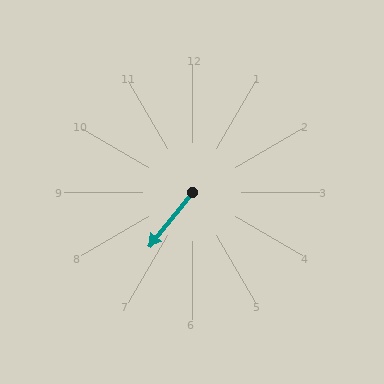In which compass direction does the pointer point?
Southwest.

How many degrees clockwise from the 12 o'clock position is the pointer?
Approximately 219 degrees.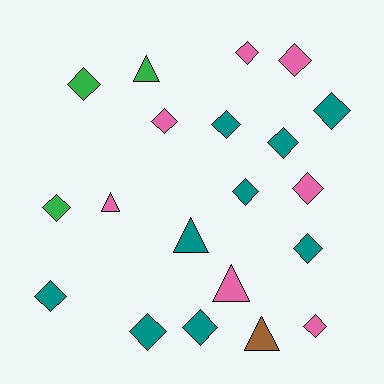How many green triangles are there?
There is 1 green triangle.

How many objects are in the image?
There are 20 objects.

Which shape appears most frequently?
Diamond, with 15 objects.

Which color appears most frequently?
Teal, with 9 objects.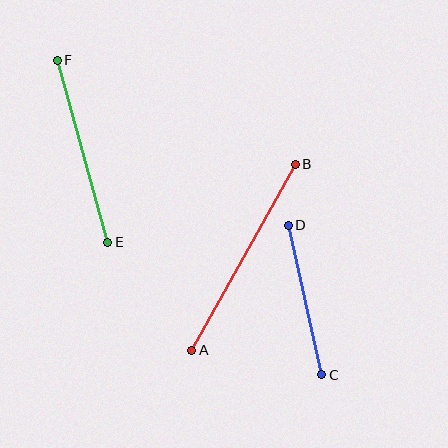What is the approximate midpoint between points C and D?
The midpoint is at approximately (305, 300) pixels.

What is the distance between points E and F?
The distance is approximately 188 pixels.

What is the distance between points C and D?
The distance is approximately 153 pixels.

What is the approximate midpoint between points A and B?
The midpoint is at approximately (243, 257) pixels.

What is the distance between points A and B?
The distance is approximately 213 pixels.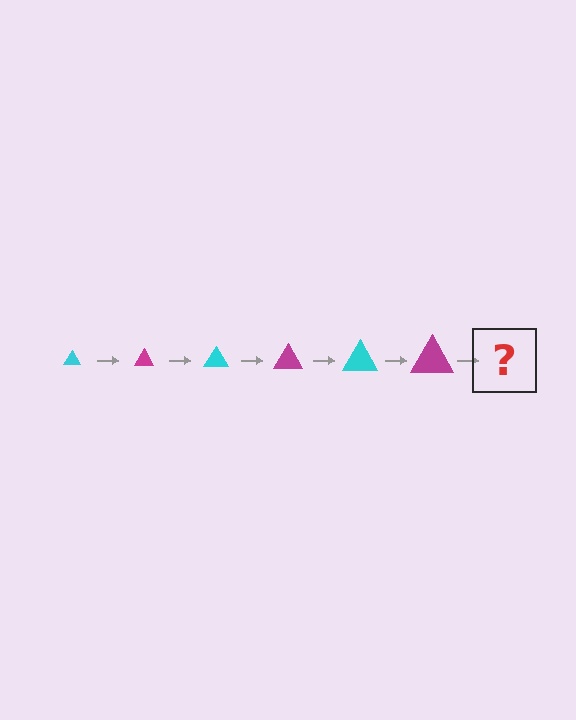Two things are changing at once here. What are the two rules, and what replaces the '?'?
The two rules are that the triangle grows larger each step and the color cycles through cyan and magenta. The '?' should be a cyan triangle, larger than the previous one.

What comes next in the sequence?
The next element should be a cyan triangle, larger than the previous one.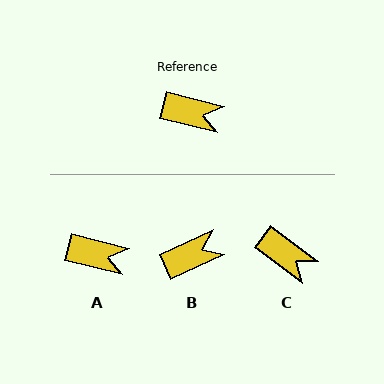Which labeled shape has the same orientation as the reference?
A.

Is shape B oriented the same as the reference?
No, it is off by about 39 degrees.